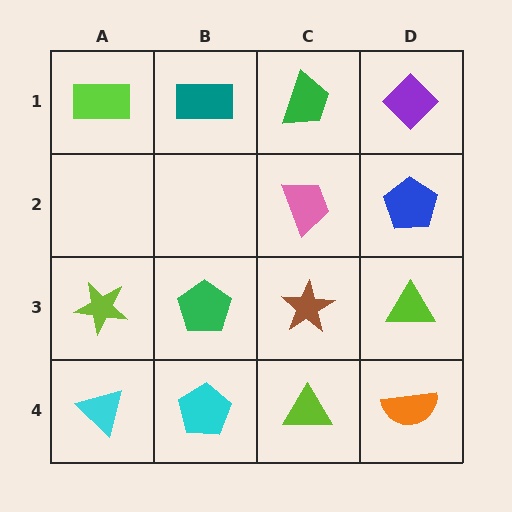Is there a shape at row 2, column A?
No, that cell is empty.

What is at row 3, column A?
A lime star.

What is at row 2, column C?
A pink trapezoid.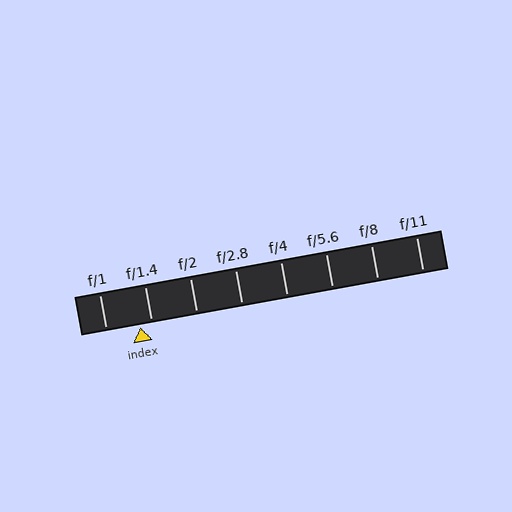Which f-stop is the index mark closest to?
The index mark is closest to f/1.4.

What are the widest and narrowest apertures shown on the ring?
The widest aperture shown is f/1 and the narrowest is f/11.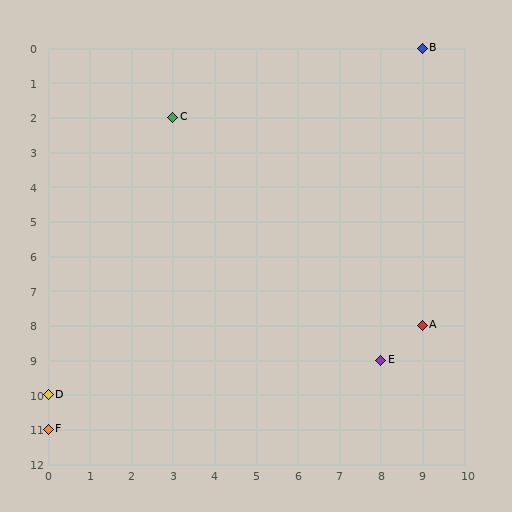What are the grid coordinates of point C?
Point C is at grid coordinates (3, 2).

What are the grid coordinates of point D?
Point D is at grid coordinates (0, 10).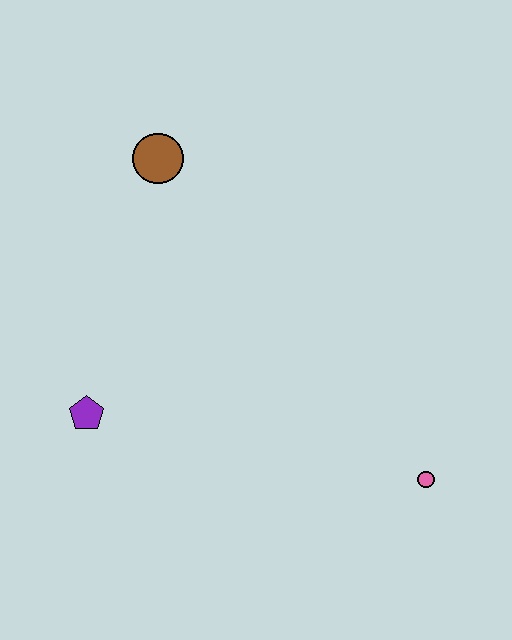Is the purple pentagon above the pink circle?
Yes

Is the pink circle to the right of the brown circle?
Yes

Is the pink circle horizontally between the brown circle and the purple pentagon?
No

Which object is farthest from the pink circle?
The brown circle is farthest from the pink circle.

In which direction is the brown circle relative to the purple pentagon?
The brown circle is above the purple pentagon.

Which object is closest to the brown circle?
The purple pentagon is closest to the brown circle.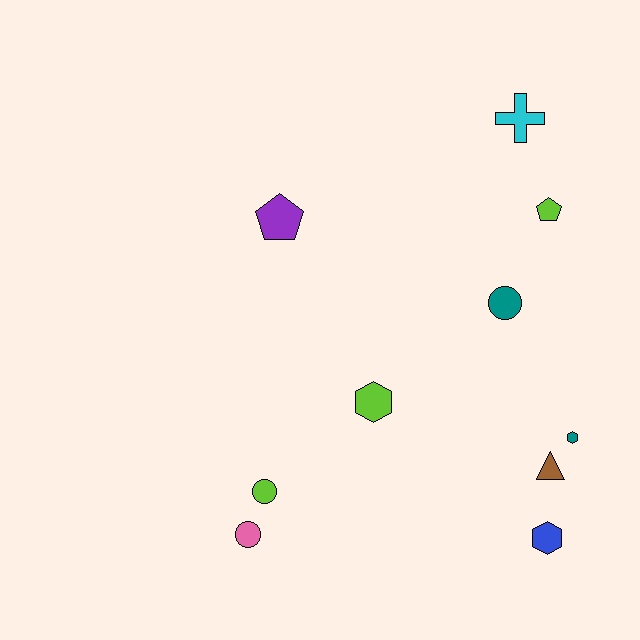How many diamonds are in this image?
There are no diamonds.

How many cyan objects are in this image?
There is 1 cyan object.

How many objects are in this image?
There are 10 objects.